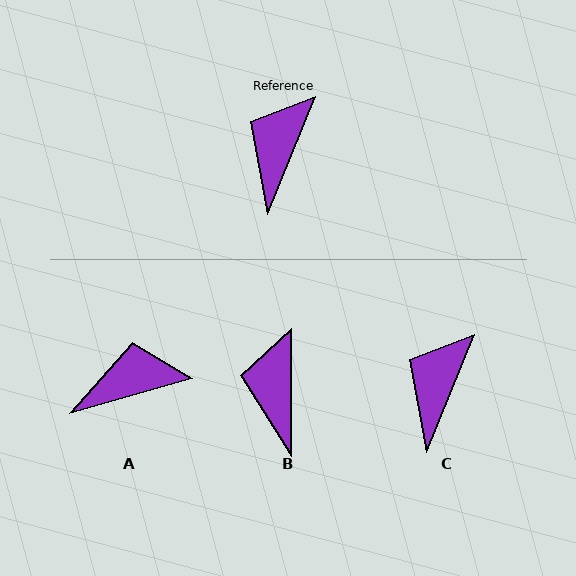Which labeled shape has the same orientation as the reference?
C.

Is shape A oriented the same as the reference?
No, it is off by about 52 degrees.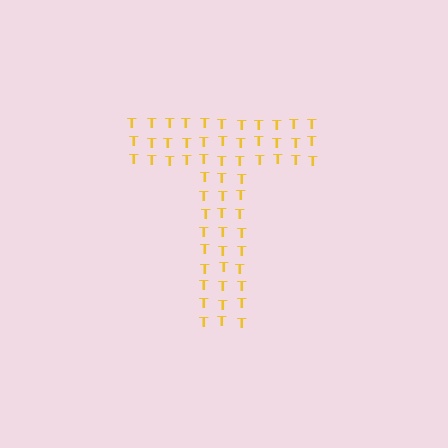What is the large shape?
The large shape is the letter T.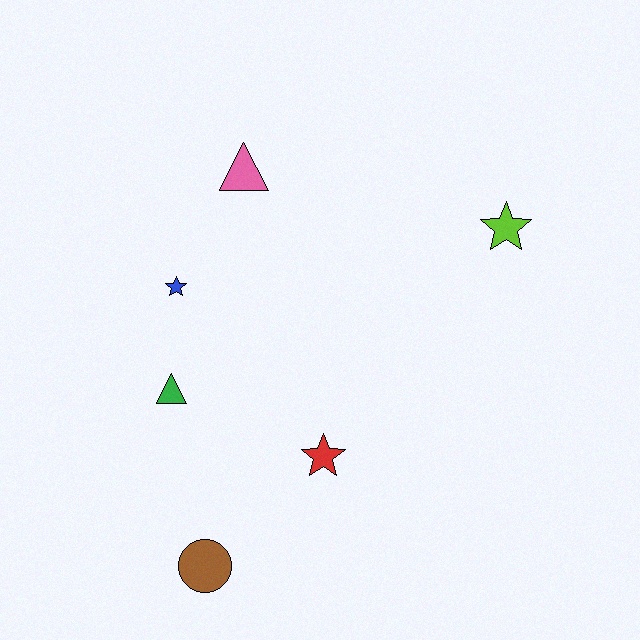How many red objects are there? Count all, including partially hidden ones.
There is 1 red object.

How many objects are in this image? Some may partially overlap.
There are 6 objects.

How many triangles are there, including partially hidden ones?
There are 2 triangles.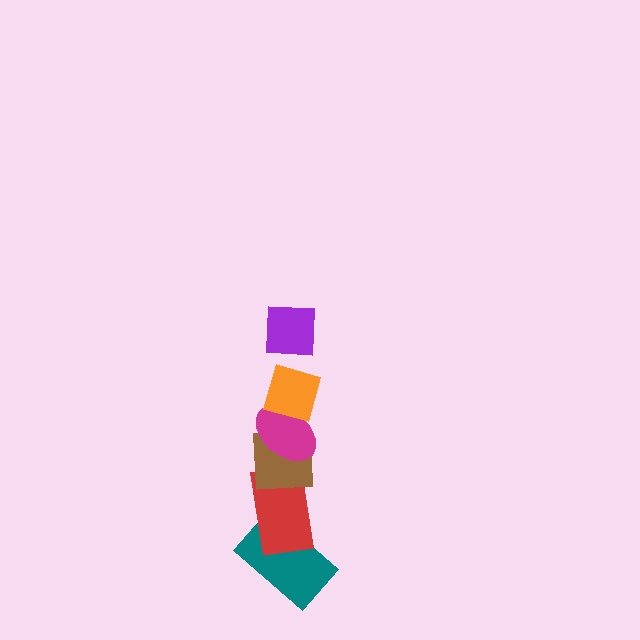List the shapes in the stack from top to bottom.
From top to bottom: the purple square, the orange diamond, the magenta ellipse, the brown square, the red rectangle, the teal rectangle.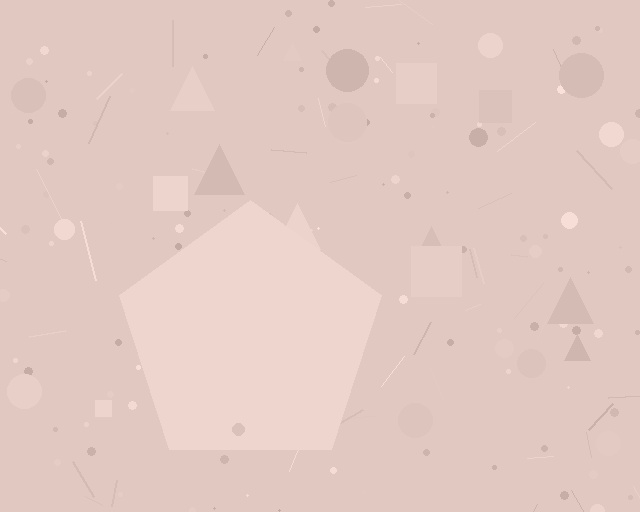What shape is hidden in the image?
A pentagon is hidden in the image.